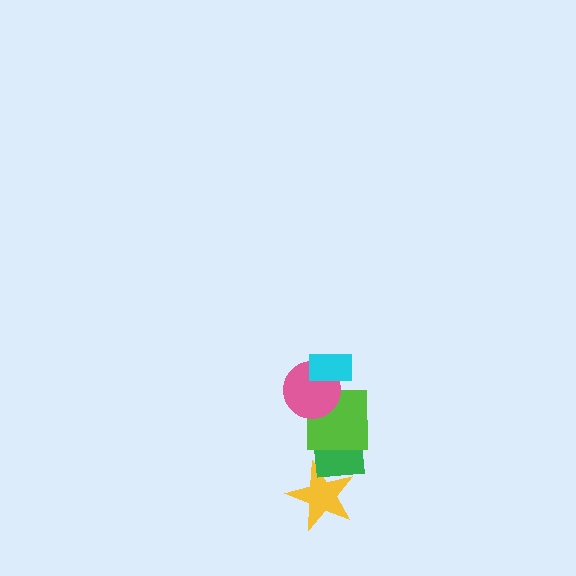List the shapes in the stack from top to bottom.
From top to bottom: the cyan rectangle, the pink circle, the lime square, the green square, the yellow star.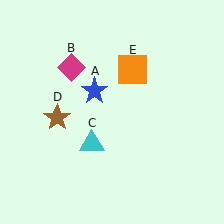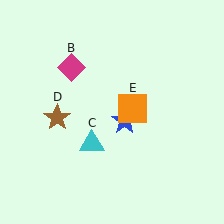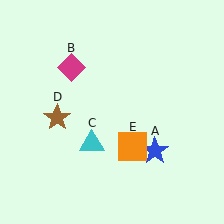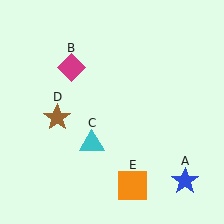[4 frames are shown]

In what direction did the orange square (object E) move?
The orange square (object E) moved down.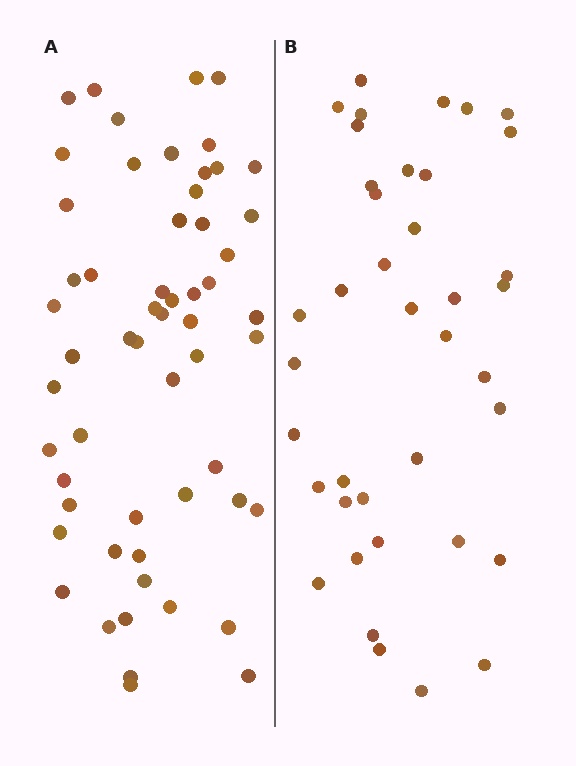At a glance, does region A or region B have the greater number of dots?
Region A (the left region) has more dots.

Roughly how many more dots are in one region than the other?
Region A has approximately 20 more dots than region B.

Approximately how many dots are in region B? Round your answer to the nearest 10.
About 40 dots. (The exact count is 39, which rounds to 40.)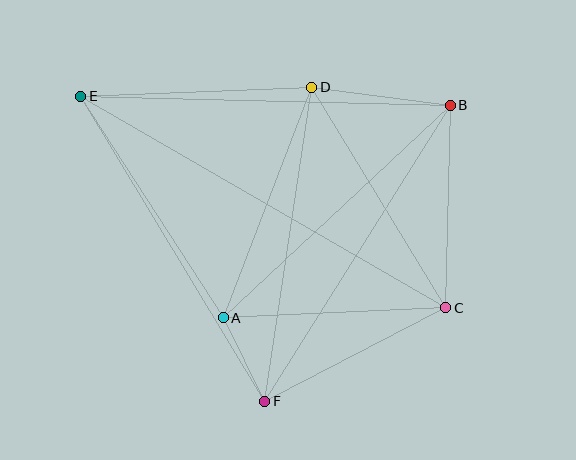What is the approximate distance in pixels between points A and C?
The distance between A and C is approximately 223 pixels.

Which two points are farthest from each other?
Points C and E are farthest from each other.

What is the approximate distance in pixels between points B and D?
The distance between B and D is approximately 140 pixels.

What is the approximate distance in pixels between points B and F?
The distance between B and F is approximately 349 pixels.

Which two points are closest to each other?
Points A and F are closest to each other.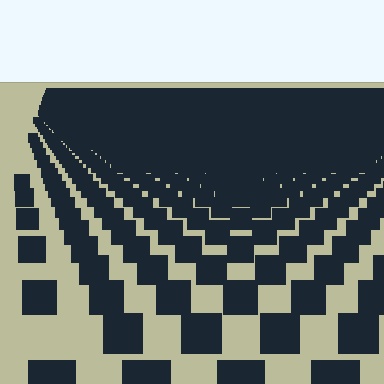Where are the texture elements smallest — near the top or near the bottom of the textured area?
Near the top.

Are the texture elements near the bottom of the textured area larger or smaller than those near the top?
Larger. Near the bottom, elements are closer to the viewer and appear at a bigger on-screen size.